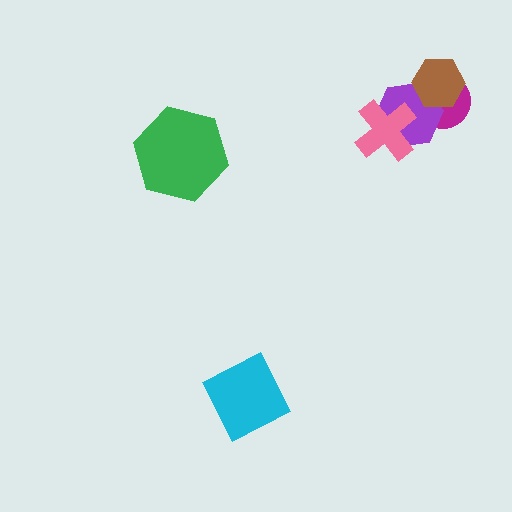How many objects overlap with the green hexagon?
0 objects overlap with the green hexagon.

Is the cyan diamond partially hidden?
No, no other shape covers it.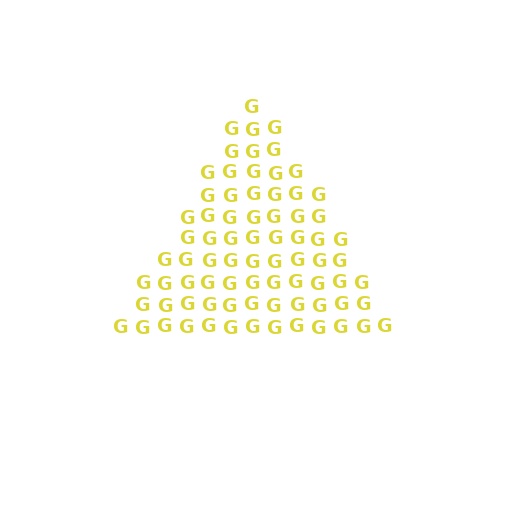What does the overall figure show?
The overall figure shows a triangle.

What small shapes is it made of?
It is made of small letter G's.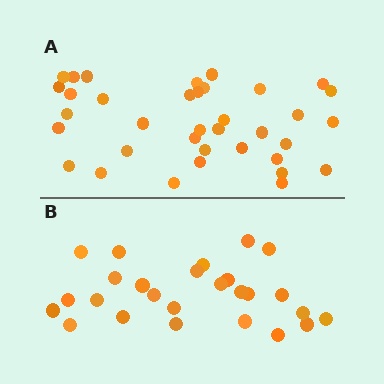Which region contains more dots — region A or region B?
Region A (the top region) has more dots.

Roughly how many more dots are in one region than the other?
Region A has roughly 10 or so more dots than region B.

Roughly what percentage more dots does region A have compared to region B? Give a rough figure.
About 40% more.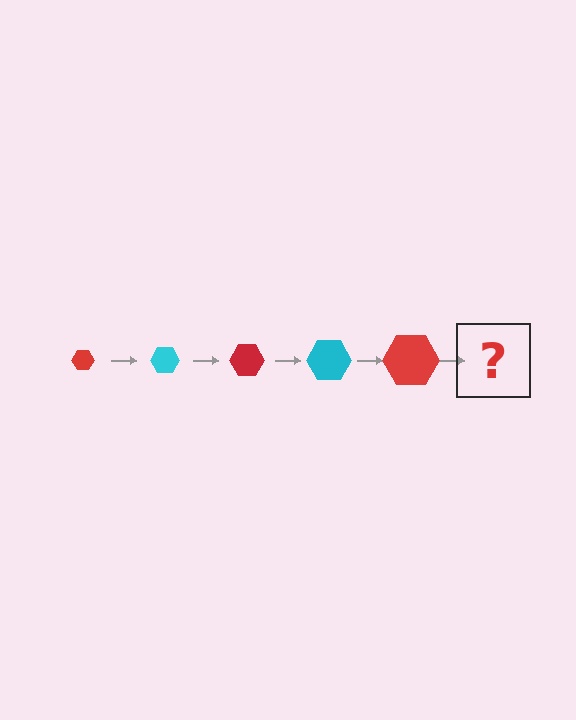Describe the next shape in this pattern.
It should be a cyan hexagon, larger than the previous one.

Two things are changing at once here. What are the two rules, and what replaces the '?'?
The two rules are that the hexagon grows larger each step and the color cycles through red and cyan. The '?' should be a cyan hexagon, larger than the previous one.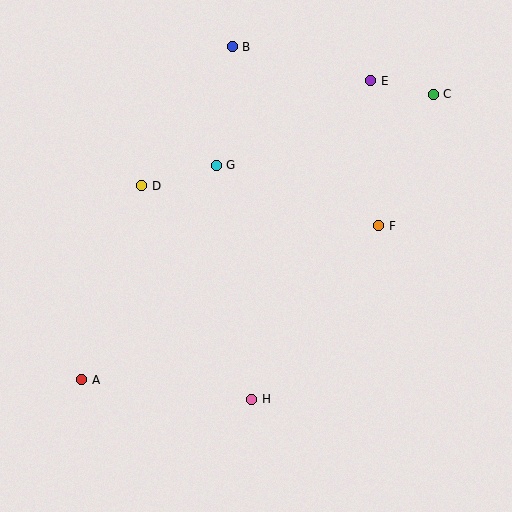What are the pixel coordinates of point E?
Point E is at (371, 81).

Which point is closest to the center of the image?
Point G at (216, 165) is closest to the center.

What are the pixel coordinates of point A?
Point A is at (82, 380).